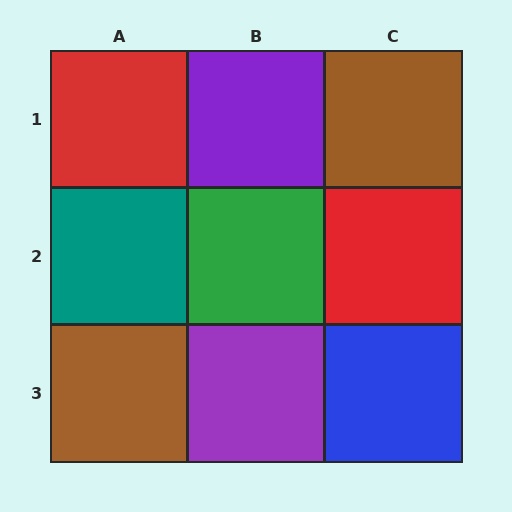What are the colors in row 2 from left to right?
Teal, green, red.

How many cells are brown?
2 cells are brown.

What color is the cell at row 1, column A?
Red.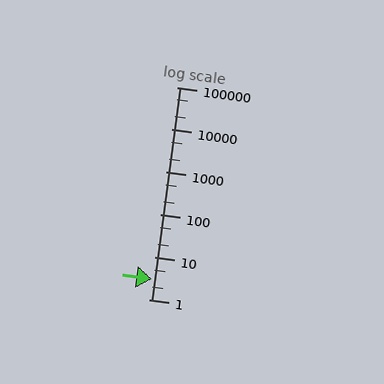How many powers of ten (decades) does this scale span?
The scale spans 5 decades, from 1 to 100000.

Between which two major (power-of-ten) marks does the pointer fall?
The pointer is between 1 and 10.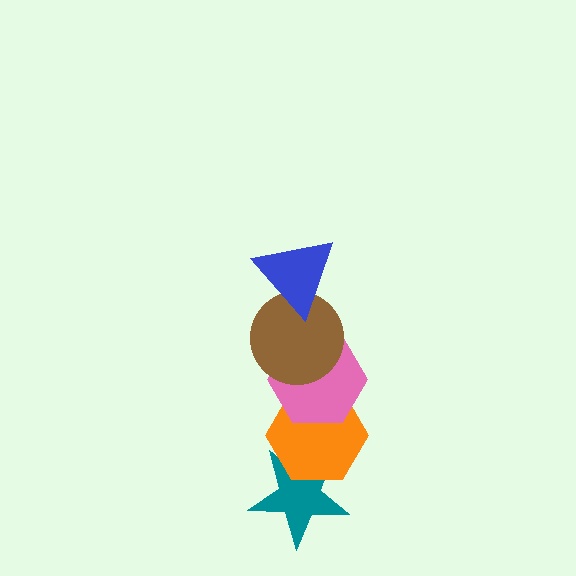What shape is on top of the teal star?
The orange hexagon is on top of the teal star.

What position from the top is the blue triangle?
The blue triangle is 1st from the top.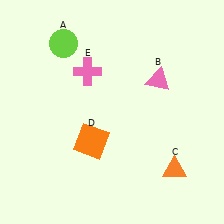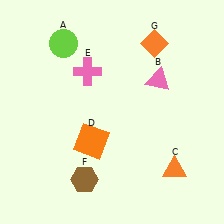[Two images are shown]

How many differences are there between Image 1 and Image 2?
There are 2 differences between the two images.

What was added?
A brown hexagon (F), an orange diamond (G) were added in Image 2.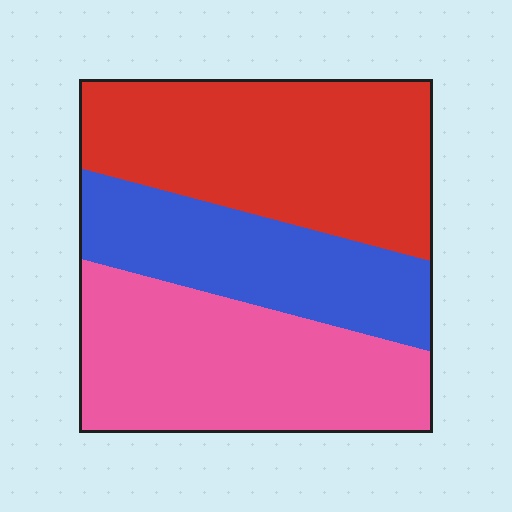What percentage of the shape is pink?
Pink takes up about three eighths (3/8) of the shape.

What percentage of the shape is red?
Red covers about 40% of the shape.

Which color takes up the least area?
Blue, at roughly 25%.